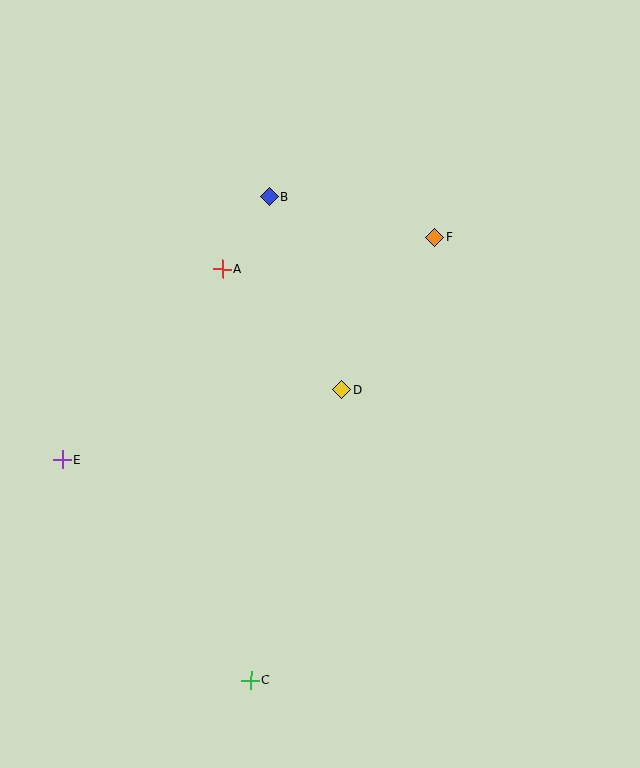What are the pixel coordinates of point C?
Point C is at (250, 680).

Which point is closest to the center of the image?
Point D at (342, 389) is closest to the center.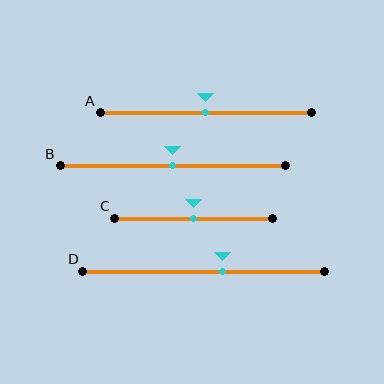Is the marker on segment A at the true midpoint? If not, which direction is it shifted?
Yes, the marker on segment A is at the true midpoint.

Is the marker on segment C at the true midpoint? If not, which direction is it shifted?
Yes, the marker on segment C is at the true midpoint.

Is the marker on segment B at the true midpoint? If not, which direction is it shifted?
Yes, the marker on segment B is at the true midpoint.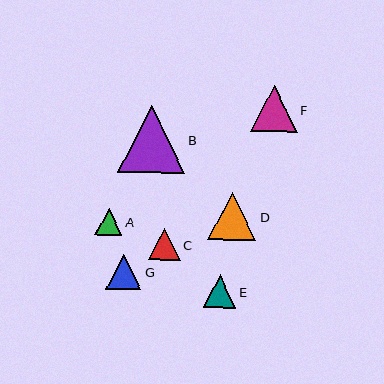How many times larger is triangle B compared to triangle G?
Triangle B is approximately 1.9 times the size of triangle G.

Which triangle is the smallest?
Triangle A is the smallest with a size of approximately 27 pixels.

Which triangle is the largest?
Triangle B is the largest with a size of approximately 67 pixels.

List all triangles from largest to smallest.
From largest to smallest: B, D, F, G, E, C, A.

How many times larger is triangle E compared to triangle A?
Triangle E is approximately 1.2 times the size of triangle A.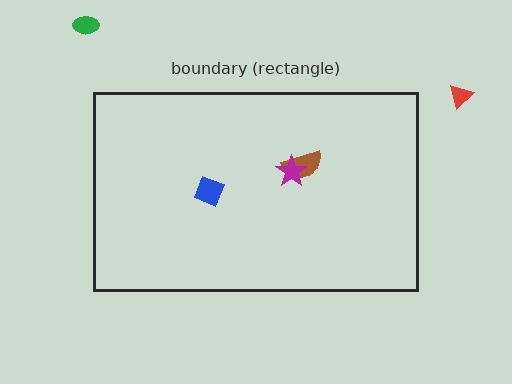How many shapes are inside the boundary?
3 inside, 2 outside.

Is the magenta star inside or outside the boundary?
Inside.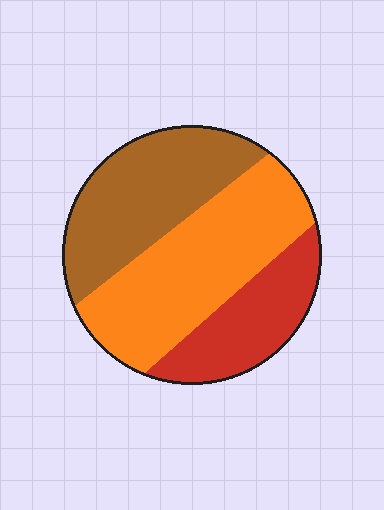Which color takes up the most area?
Orange, at roughly 45%.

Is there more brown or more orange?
Orange.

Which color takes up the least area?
Red, at roughly 25%.